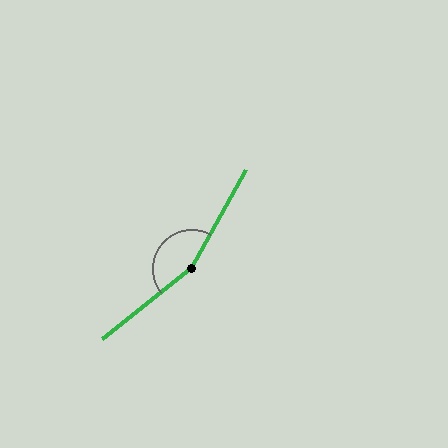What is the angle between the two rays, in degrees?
Approximately 158 degrees.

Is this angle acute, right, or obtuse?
It is obtuse.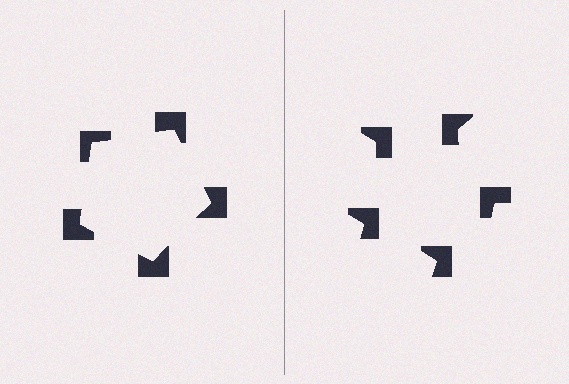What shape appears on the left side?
An illusory pentagon.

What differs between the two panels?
The notched squares are positioned identically on both sides; only the wedge orientations differ. On the left they align to a pentagon; on the right they are misaligned.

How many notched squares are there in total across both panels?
10 — 5 on each side.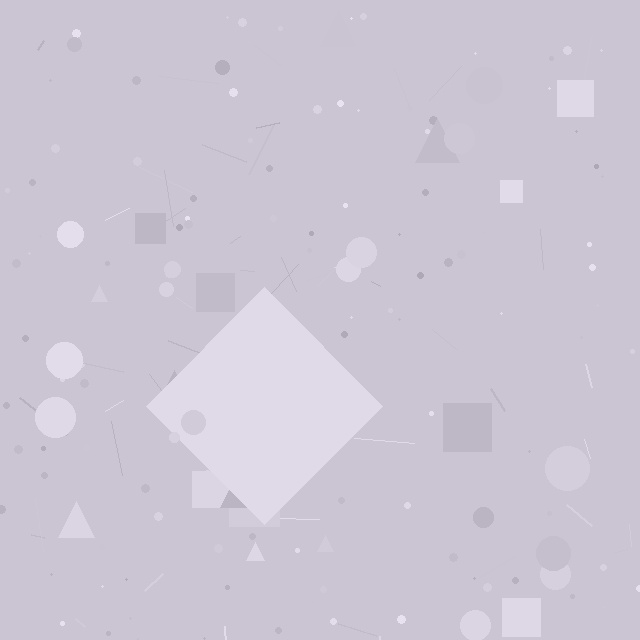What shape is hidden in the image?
A diamond is hidden in the image.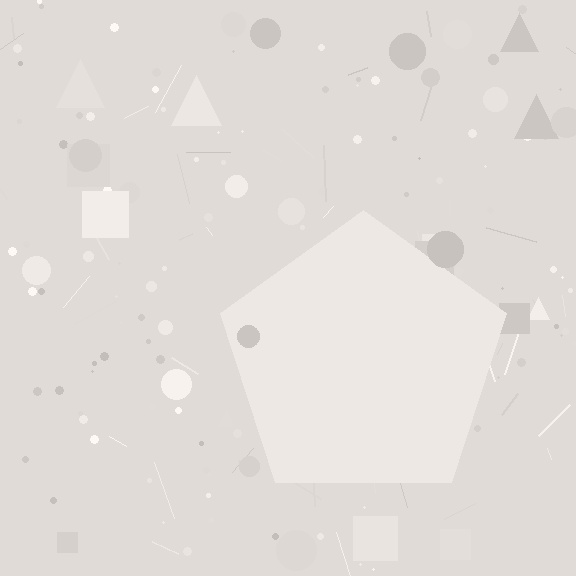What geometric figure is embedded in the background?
A pentagon is embedded in the background.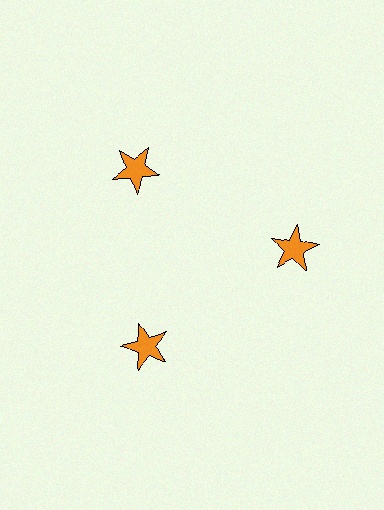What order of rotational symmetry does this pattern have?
This pattern has 3-fold rotational symmetry.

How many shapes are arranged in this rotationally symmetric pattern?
There are 3 shapes, arranged in 3 groups of 1.